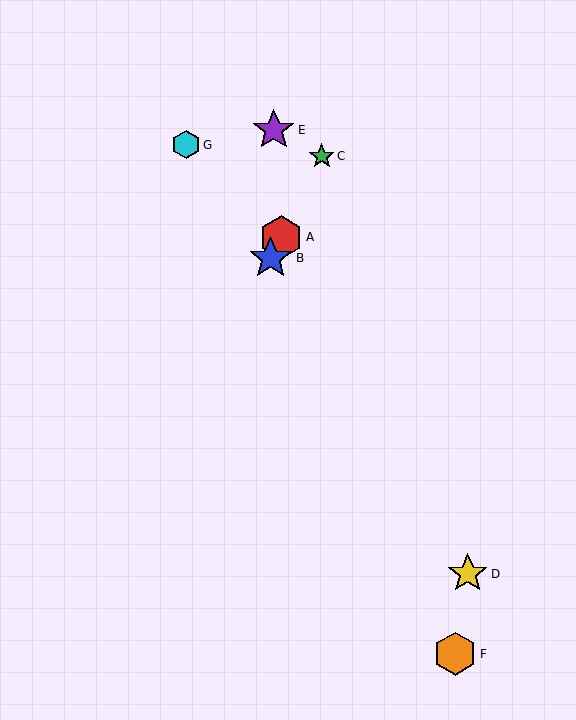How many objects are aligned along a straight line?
3 objects (A, B, C) are aligned along a straight line.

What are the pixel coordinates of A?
Object A is at (281, 237).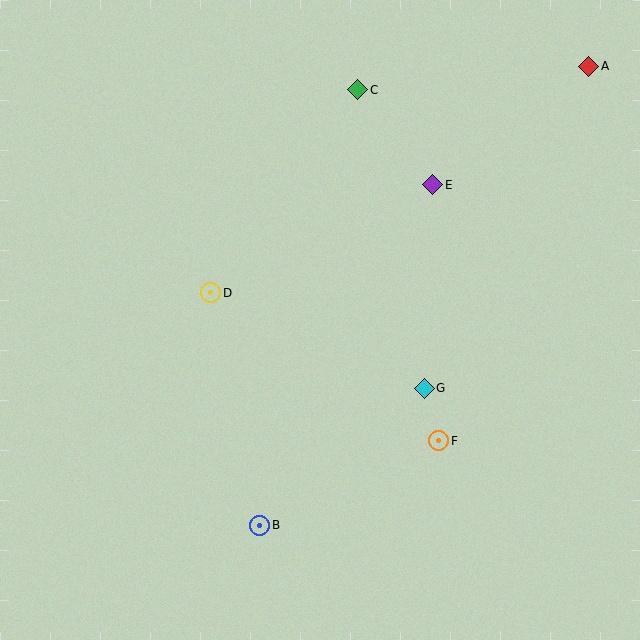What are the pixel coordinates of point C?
Point C is at (358, 90).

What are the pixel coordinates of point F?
Point F is at (439, 441).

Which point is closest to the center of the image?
Point D at (211, 293) is closest to the center.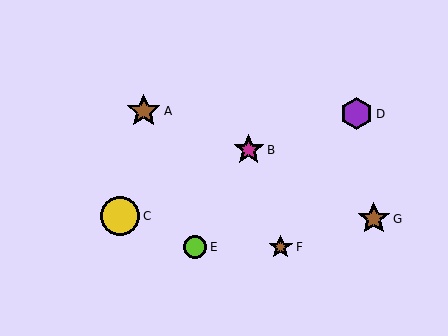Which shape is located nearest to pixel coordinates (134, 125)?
The brown star (labeled A) at (144, 111) is nearest to that location.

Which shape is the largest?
The yellow circle (labeled C) is the largest.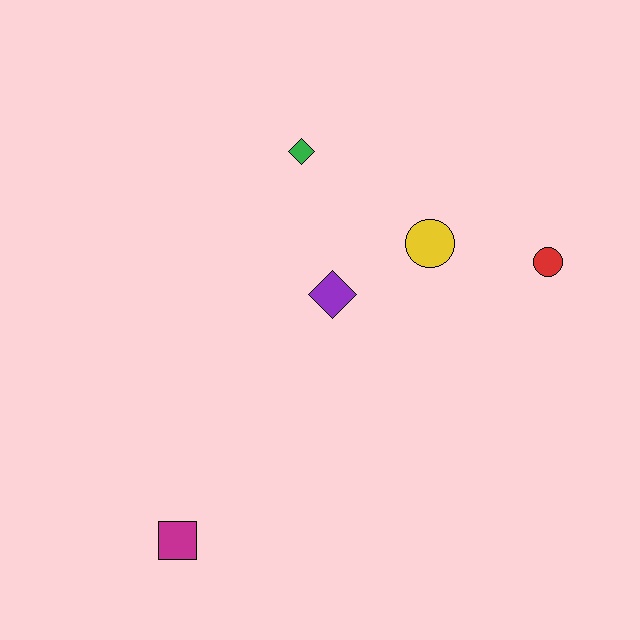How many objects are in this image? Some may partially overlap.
There are 5 objects.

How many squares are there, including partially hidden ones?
There is 1 square.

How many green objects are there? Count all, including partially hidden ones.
There is 1 green object.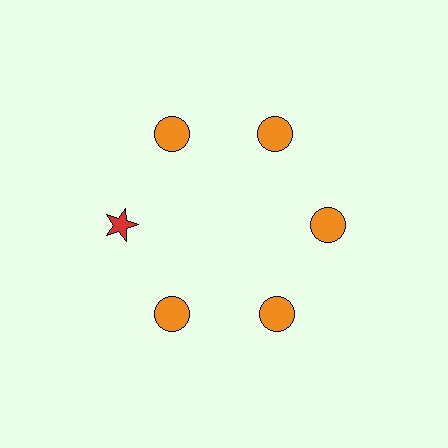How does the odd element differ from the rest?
It differs in both color (red instead of orange) and shape (star instead of circle).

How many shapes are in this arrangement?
There are 6 shapes arranged in a ring pattern.